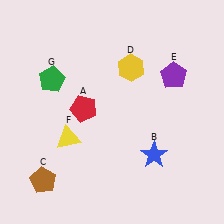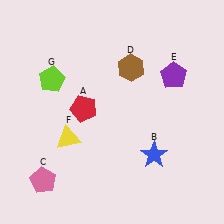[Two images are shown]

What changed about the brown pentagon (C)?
In Image 1, C is brown. In Image 2, it changed to pink.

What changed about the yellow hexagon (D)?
In Image 1, D is yellow. In Image 2, it changed to brown.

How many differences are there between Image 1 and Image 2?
There are 3 differences between the two images.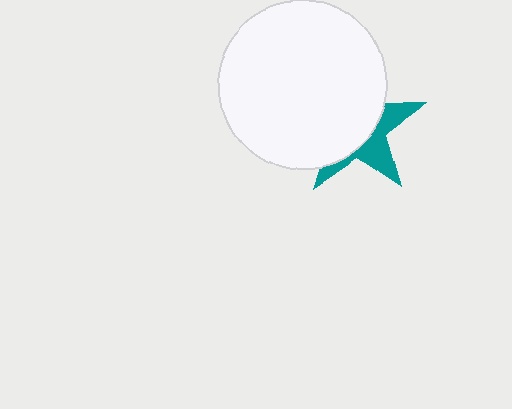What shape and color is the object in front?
The object in front is a white circle.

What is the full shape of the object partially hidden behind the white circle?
The partially hidden object is a teal star.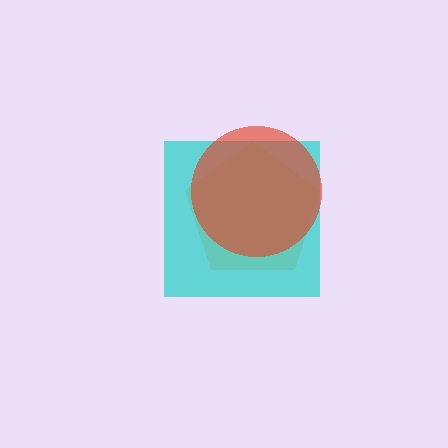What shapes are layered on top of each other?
The layered shapes are: an orange pentagon, a cyan square, a red circle.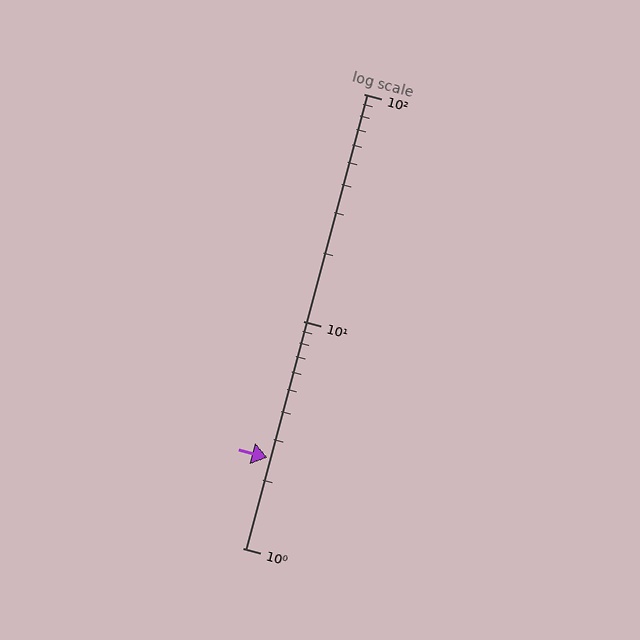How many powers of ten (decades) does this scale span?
The scale spans 2 decades, from 1 to 100.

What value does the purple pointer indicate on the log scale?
The pointer indicates approximately 2.5.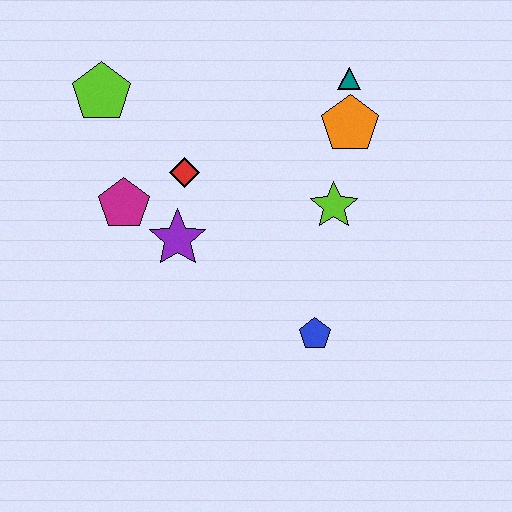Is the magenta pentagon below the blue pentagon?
No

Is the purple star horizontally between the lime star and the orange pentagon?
No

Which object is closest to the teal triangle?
The orange pentagon is closest to the teal triangle.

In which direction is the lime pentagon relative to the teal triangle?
The lime pentagon is to the left of the teal triangle.